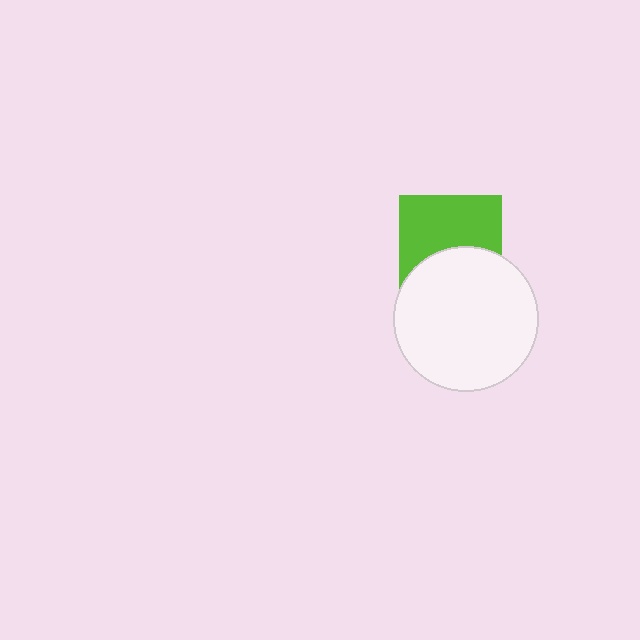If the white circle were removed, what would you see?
You would see the complete lime square.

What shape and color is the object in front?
The object in front is a white circle.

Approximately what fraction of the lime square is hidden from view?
Roughly 42% of the lime square is hidden behind the white circle.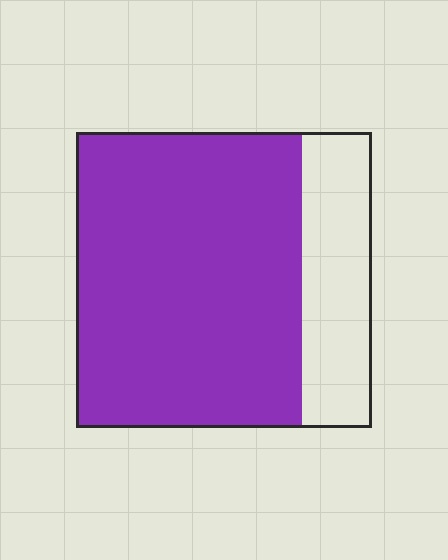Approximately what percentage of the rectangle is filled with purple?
Approximately 75%.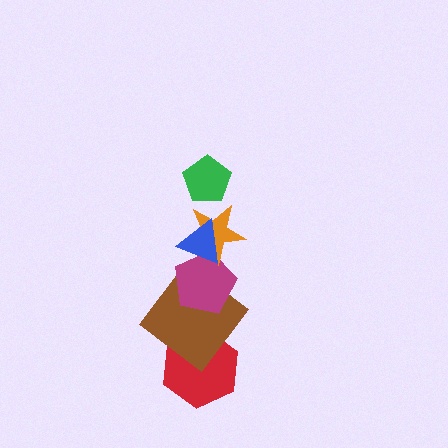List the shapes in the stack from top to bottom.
From top to bottom: the green pentagon, the blue triangle, the orange star, the magenta pentagon, the brown diamond, the red hexagon.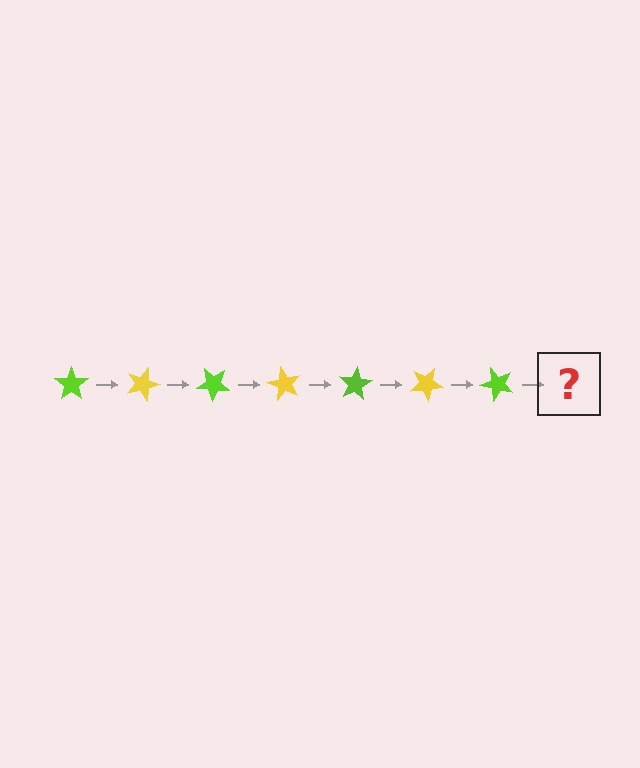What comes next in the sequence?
The next element should be a yellow star, rotated 140 degrees from the start.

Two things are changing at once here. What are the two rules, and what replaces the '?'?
The two rules are that it rotates 20 degrees each step and the color cycles through lime and yellow. The '?' should be a yellow star, rotated 140 degrees from the start.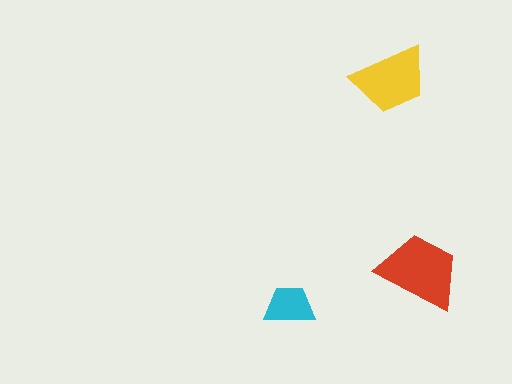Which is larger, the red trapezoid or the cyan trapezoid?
The red one.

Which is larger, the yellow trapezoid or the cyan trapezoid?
The yellow one.